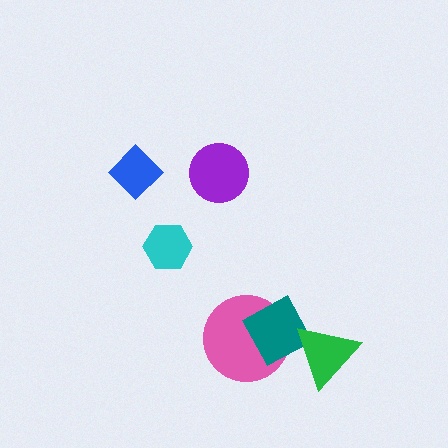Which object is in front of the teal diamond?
The green triangle is in front of the teal diamond.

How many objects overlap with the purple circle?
0 objects overlap with the purple circle.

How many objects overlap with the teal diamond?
2 objects overlap with the teal diamond.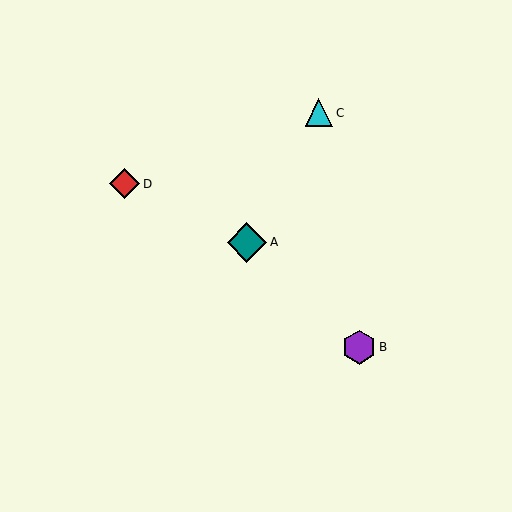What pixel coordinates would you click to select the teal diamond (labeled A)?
Click at (247, 242) to select the teal diamond A.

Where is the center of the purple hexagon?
The center of the purple hexagon is at (359, 347).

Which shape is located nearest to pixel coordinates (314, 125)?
The cyan triangle (labeled C) at (319, 113) is nearest to that location.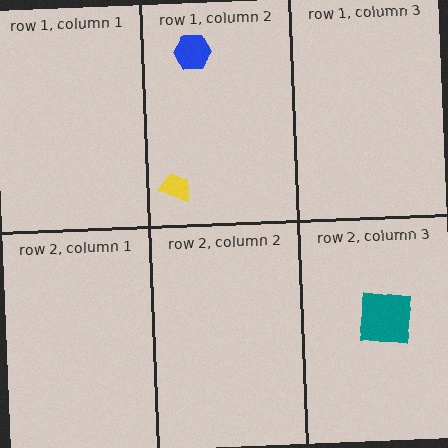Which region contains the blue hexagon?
The row 1, column 2 region.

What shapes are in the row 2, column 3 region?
The teal square.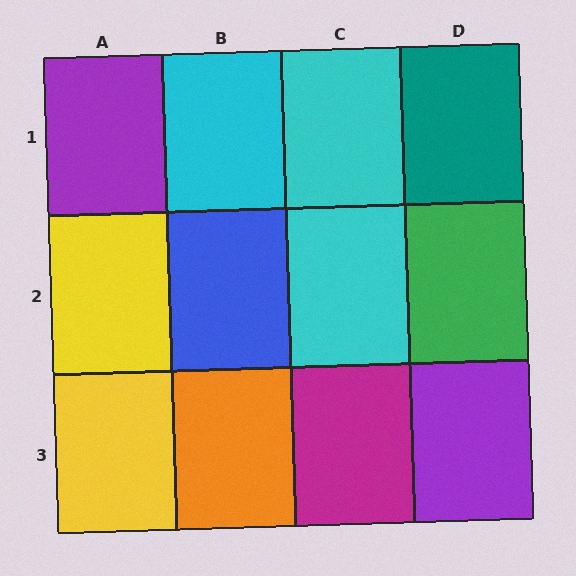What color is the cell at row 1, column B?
Cyan.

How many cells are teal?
1 cell is teal.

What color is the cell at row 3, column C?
Magenta.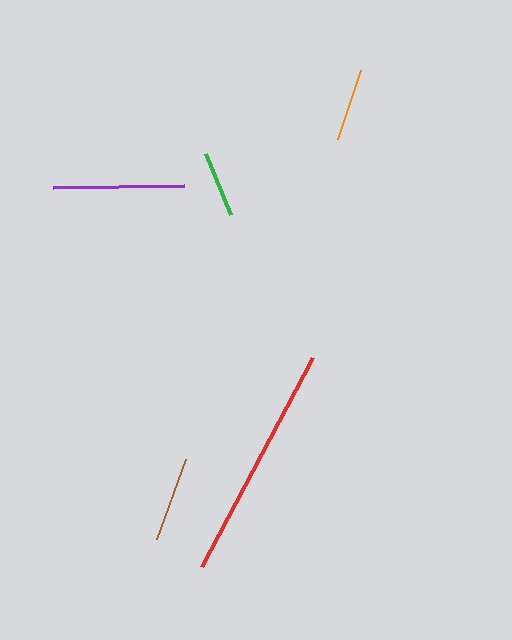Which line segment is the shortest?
The green line is the shortest at approximately 66 pixels.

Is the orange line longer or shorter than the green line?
The orange line is longer than the green line.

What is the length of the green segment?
The green segment is approximately 66 pixels long.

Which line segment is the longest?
The red line is the longest at approximately 236 pixels.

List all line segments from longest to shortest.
From longest to shortest: red, purple, brown, orange, green.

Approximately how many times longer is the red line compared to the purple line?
The red line is approximately 1.8 times the length of the purple line.